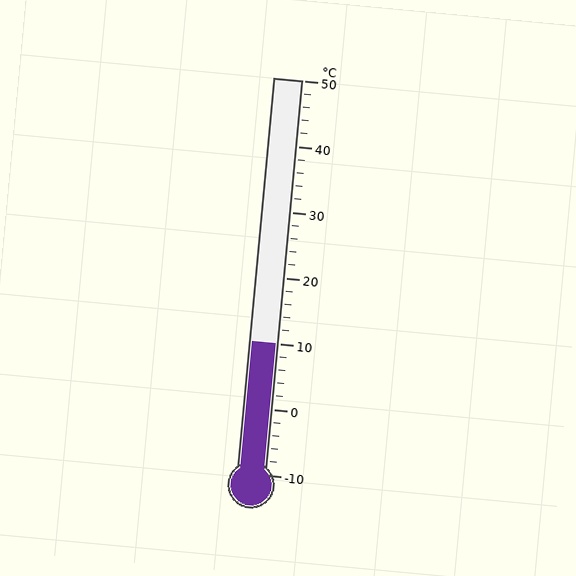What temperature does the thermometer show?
The thermometer shows approximately 10°C.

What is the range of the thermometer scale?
The thermometer scale ranges from -10°C to 50°C.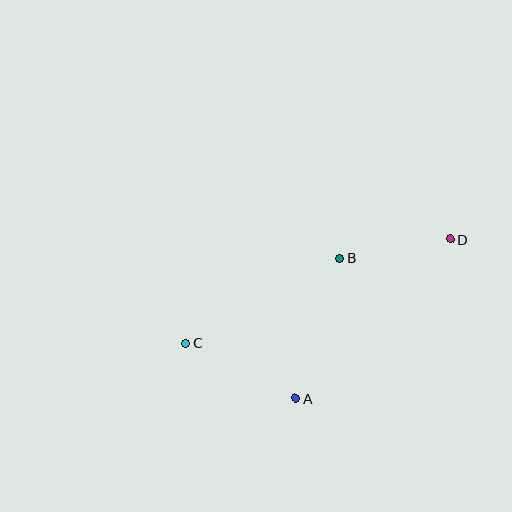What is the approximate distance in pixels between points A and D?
The distance between A and D is approximately 222 pixels.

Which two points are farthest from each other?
Points C and D are farthest from each other.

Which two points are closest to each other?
Points B and D are closest to each other.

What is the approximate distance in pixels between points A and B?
The distance between A and B is approximately 146 pixels.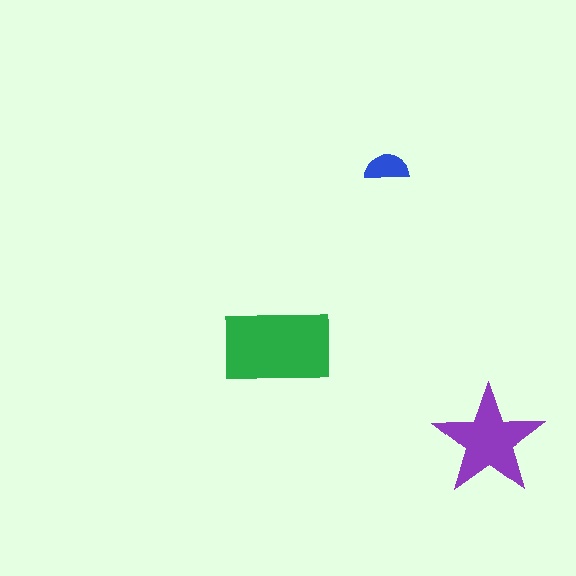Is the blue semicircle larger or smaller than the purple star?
Smaller.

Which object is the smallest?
The blue semicircle.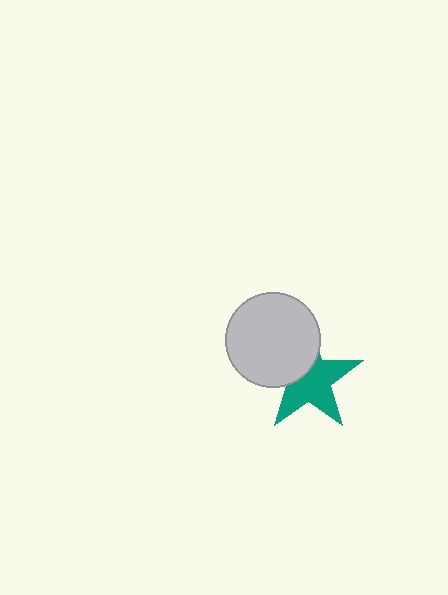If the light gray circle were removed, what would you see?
You would see the complete teal star.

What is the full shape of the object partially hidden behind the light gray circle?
The partially hidden object is a teal star.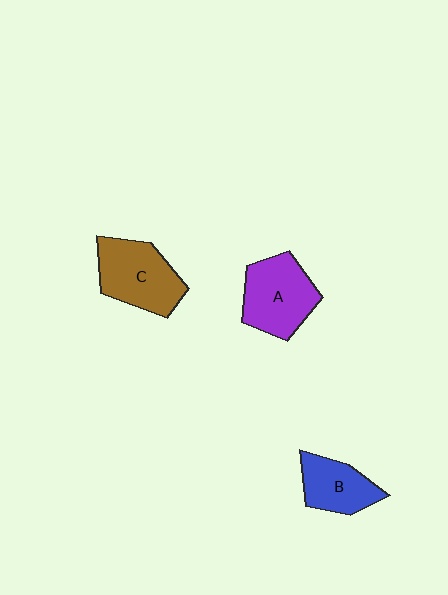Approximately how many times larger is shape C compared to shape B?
Approximately 1.4 times.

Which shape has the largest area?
Shape C (brown).